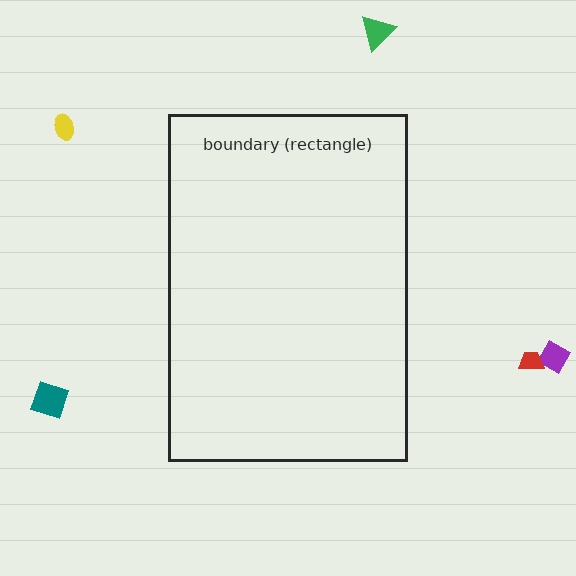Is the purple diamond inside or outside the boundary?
Outside.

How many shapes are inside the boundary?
0 inside, 5 outside.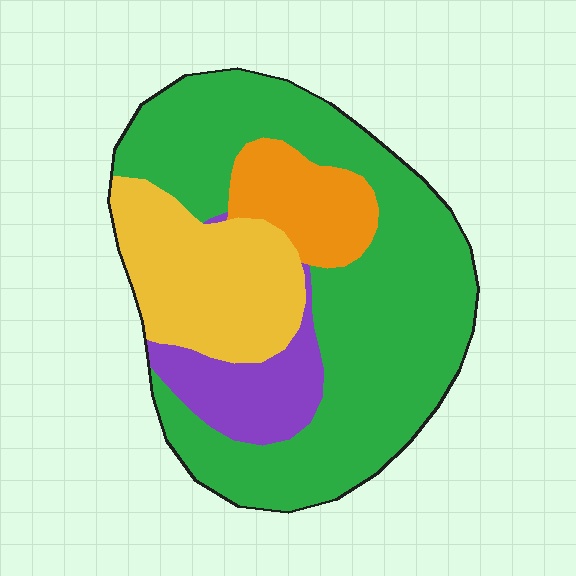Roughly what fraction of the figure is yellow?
Yellow takes up about one fifth (1/5) of the figure.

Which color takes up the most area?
Green, at roughly 60%.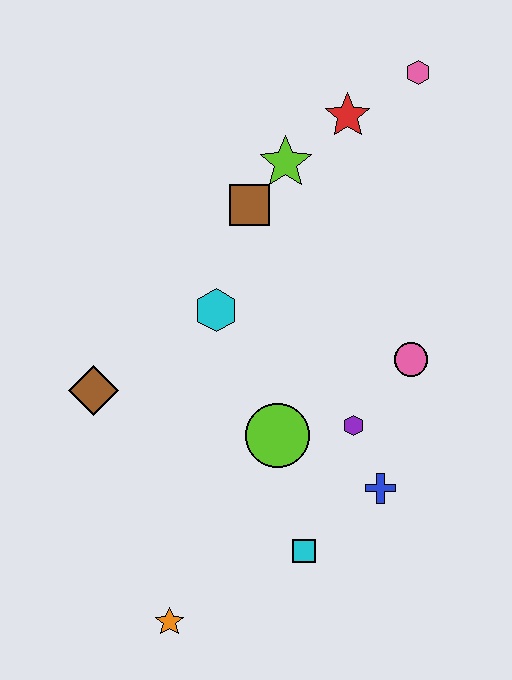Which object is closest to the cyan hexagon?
The brown square is closest to the cyan hexagon.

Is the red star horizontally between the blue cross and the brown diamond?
Yes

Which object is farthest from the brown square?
The orange star is farthest from the brown square.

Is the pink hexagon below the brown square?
No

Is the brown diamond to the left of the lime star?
Yes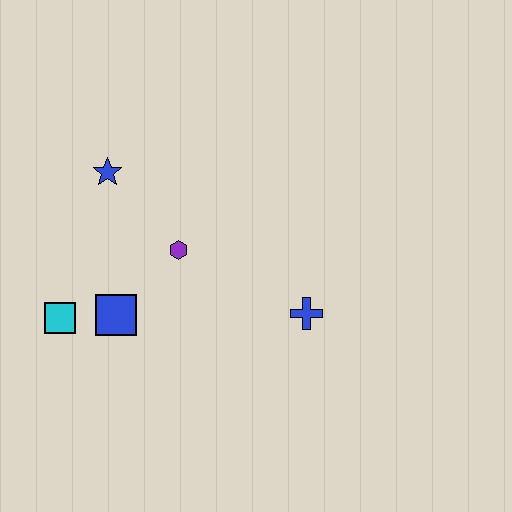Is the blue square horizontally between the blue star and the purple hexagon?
Yes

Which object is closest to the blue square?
The cyan square is closest to the blue square.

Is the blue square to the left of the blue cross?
Yes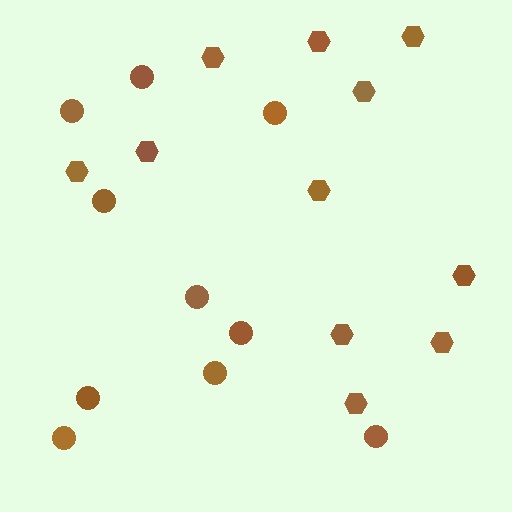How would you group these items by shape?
There are 2 groups: one group of hexagons (11) and one group of circles (10).